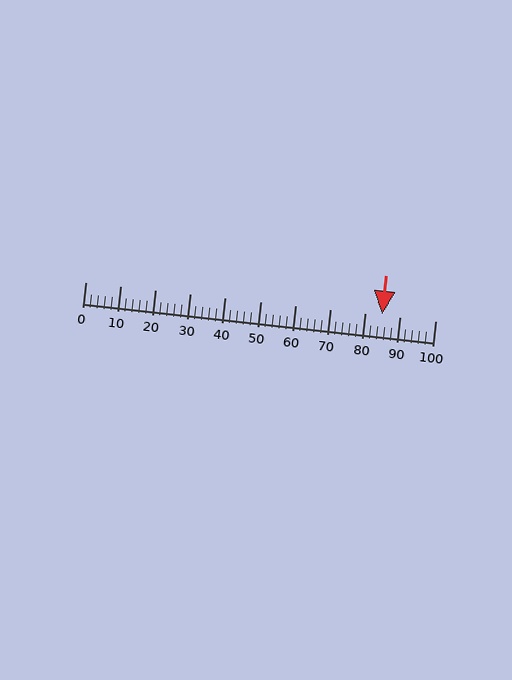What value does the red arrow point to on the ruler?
The red arrow points to approximately 85.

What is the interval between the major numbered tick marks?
The major tick marks are spaced 10 units apart.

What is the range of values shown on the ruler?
The ruler shows values from 0 to 100.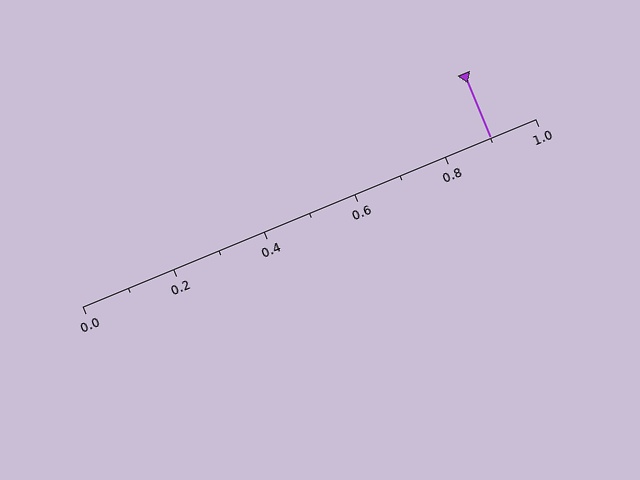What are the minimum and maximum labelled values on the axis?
The axis runs from 0.0 to 1.0.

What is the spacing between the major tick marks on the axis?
The major ticks are spaced 0.2 apart.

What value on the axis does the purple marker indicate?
The marker indicates approximately 0.9.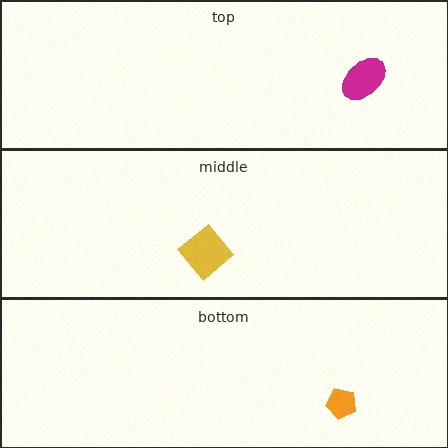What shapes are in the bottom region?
The orange pentagon.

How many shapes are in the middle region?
1.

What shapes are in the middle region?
The yellow diamond.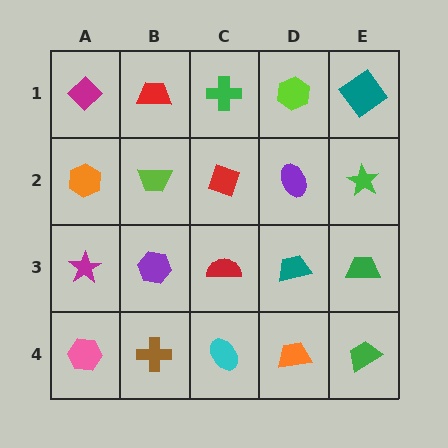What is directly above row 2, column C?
A green cross.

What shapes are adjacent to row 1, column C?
A red diamond (row 2, column C), a red trapezoid (row 1, column B), a lime hexagon (row 1, column D).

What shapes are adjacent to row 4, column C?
A red semicircle (row 3, column C), a brown cross (row 4, column B), an orange trapezoid (row 4, column D).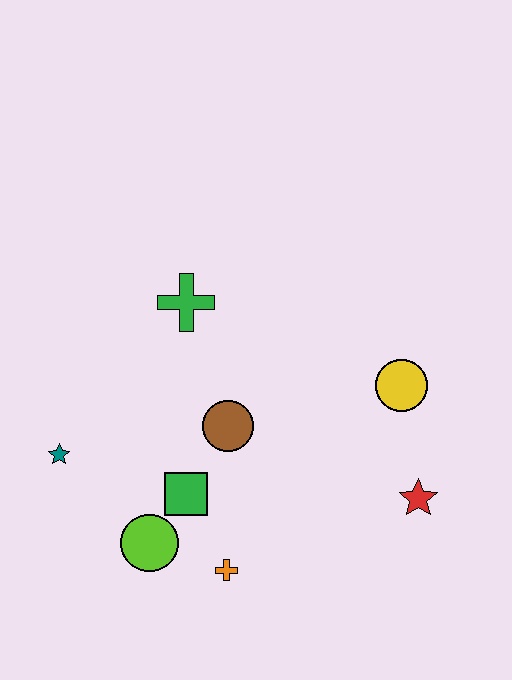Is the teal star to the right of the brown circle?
No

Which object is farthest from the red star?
The teal star is farthest from the red star.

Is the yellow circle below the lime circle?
No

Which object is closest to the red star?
The yellow circle is closest to the red star.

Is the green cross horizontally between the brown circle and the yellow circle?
No